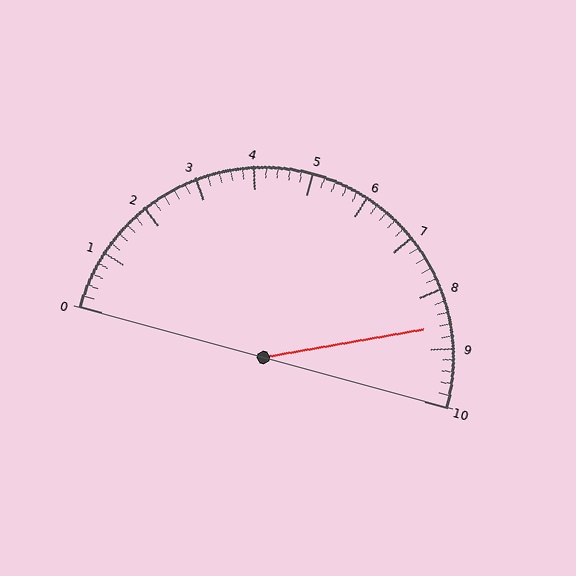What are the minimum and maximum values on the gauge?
The gauge ranges from 0 to 10.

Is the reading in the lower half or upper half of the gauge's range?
The reading is in the upper half of the range (0 to 10).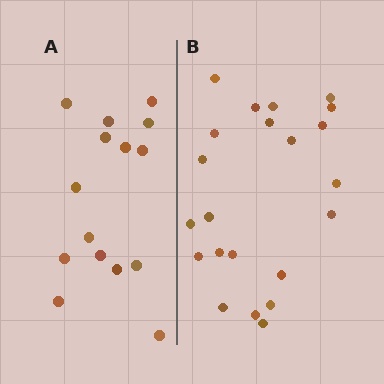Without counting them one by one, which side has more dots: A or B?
Region B (the right region) has more dots.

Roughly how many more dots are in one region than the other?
Region B has roughly 8 or so more dots than region A.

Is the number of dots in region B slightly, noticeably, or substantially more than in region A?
Region B has substantially more. The ratio is roughly 1.5 to 1.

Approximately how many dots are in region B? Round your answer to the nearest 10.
About 20 dots. (The exact count is 22, which rounds to 20.)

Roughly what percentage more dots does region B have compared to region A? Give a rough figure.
About 45% more.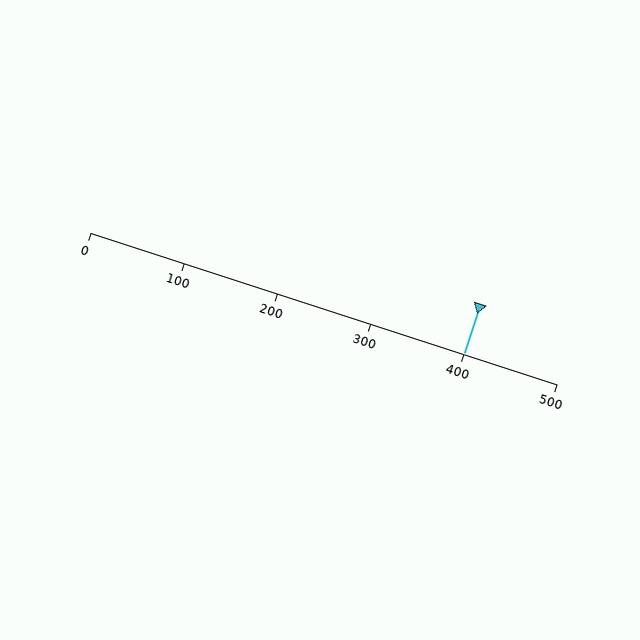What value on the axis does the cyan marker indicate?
The marker indicates approximately 400.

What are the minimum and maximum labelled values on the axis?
The axis runs from 0 to 500.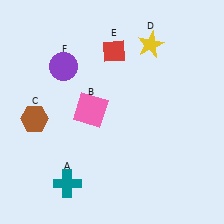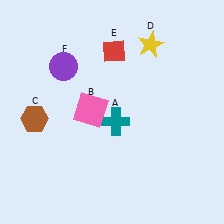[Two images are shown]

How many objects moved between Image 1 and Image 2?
1 object moved between the two images.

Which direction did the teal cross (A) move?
The teal cross (A) moved up.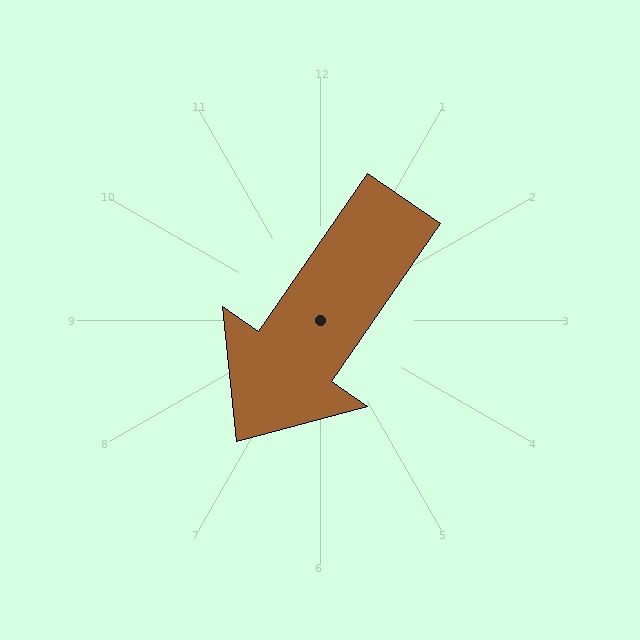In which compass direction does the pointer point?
Southwest.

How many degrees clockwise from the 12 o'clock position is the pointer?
Approximately 215 degrees.